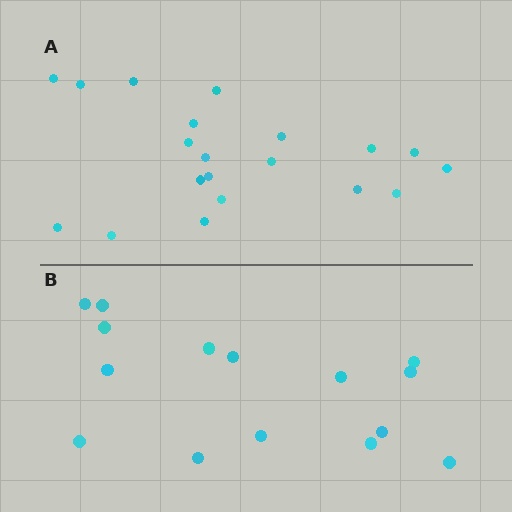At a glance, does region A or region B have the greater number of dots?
Region A (the top region) has more dots.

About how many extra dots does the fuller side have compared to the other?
Region A has about 5 more dots than region B.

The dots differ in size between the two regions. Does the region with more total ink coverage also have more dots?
No. Region B has more total ink coverage because its dots are larger, but region A actually contains more individual dots. Total area can be misleading — the number of items is what matters here.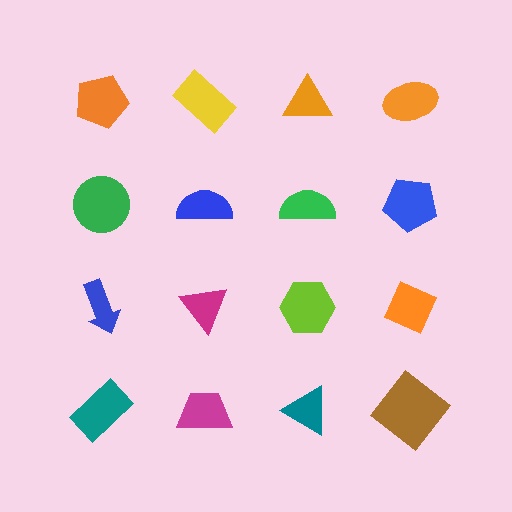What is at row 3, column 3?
A lime hexagon.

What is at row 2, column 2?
A blue semicircle.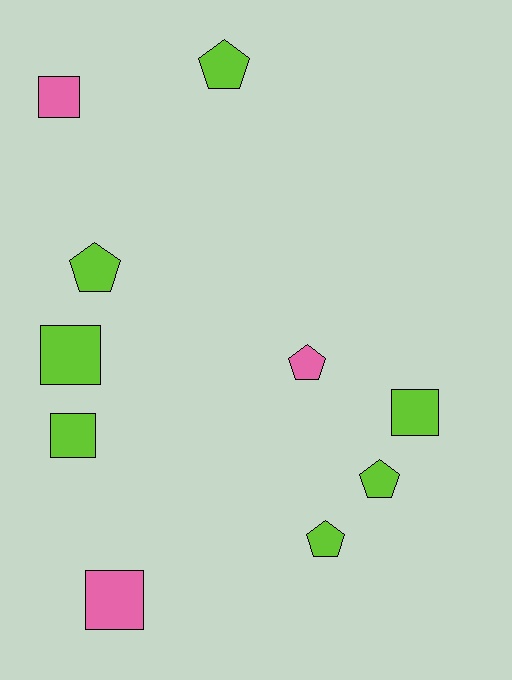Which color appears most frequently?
Lime, with 7 objects.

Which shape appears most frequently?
Pentagon, with 5 objects.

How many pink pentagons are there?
There is 1 pink pentagon.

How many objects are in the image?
There are 10 objects.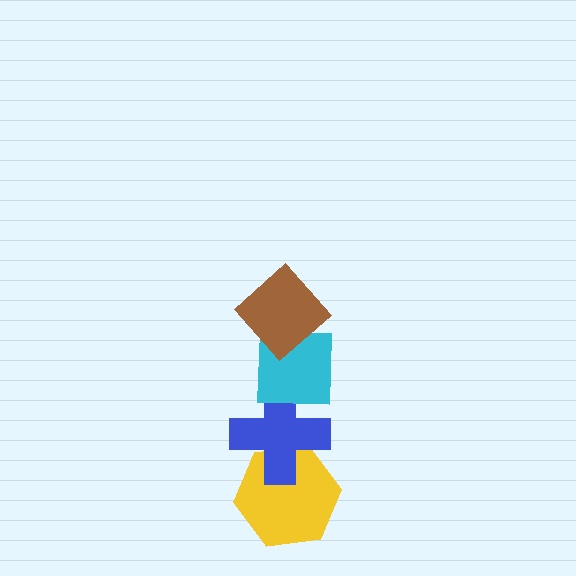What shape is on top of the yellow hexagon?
The blue cross is on top of the yellow hexagon.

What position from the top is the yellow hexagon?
The yellow hexagon is 4th from the top.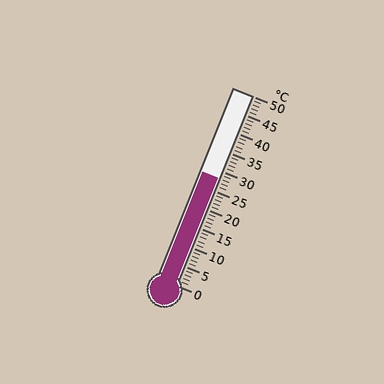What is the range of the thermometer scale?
The thermometer scale ranges from 0°C to 50°C.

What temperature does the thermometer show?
The thermometer shows approximately 28°C.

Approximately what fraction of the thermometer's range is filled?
The thermometer is filled to approximately 55% of its range.